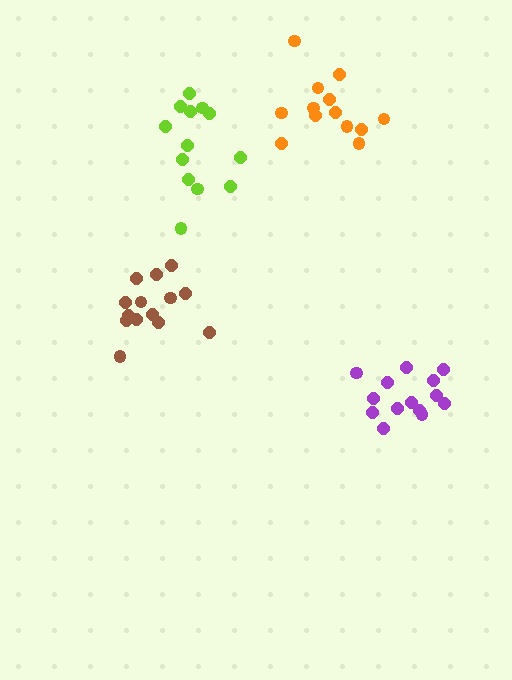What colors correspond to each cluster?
The clusters are colored: brown, purple, orange, lime.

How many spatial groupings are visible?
There are 4 spatial groupings.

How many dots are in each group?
Group 1: 14 dots, Group 2: 14 dots, Group 3: 13 dots, Group 4: 13 dots (54 total).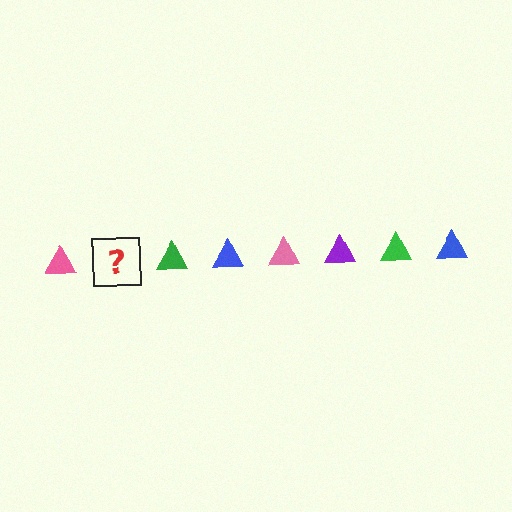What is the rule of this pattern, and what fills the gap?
The rule is that the pattern cycles through pink, purple, green, blue triangles. The gap should be filled with a purple triangle.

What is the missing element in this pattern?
The missing element is a purple triangle.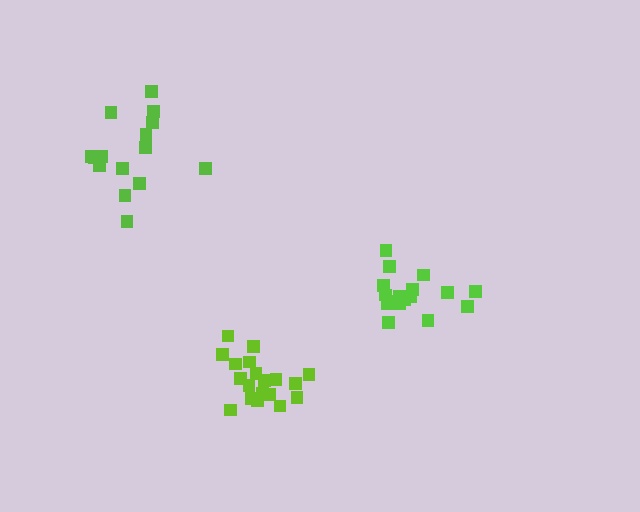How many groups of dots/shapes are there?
There are 3 groups.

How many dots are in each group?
Group 1: 17 dots, Group 2: 15 dots, Group 3: 19 dots (51 total).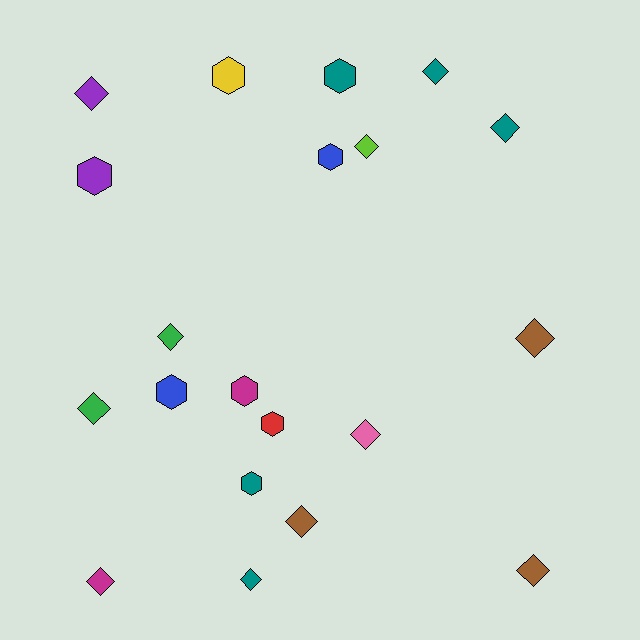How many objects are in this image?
There are 20 objects.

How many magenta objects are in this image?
There are 2 magenta objects.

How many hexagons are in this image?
There are 8 hexagons.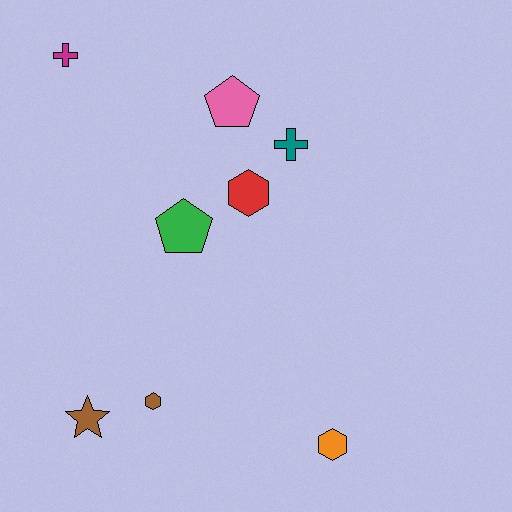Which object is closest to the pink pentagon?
The teal cross is closest to the pink pentagon.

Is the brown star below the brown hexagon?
Yes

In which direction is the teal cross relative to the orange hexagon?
The teal cross is above the orange hexagon.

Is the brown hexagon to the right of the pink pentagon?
No